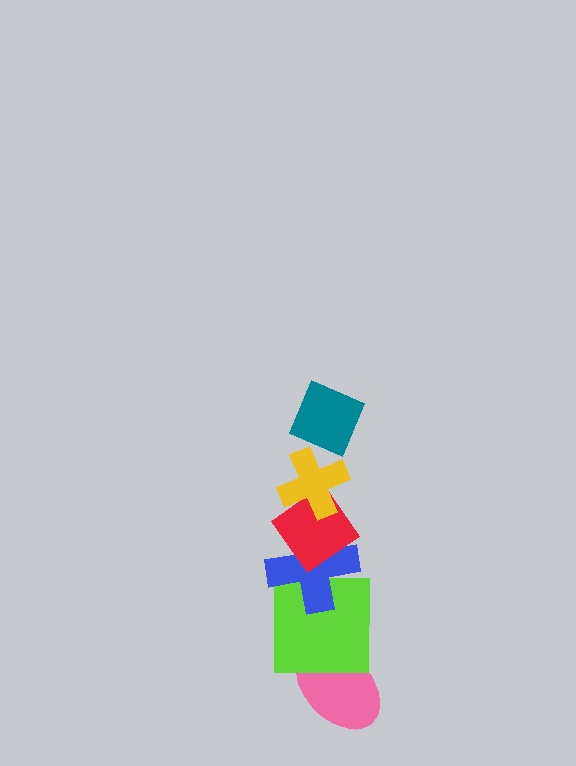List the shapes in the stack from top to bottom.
From top to bottom: the teal diamond, the yellow cross, the red diamond, the blue cross, the lime square, the pink ellipse.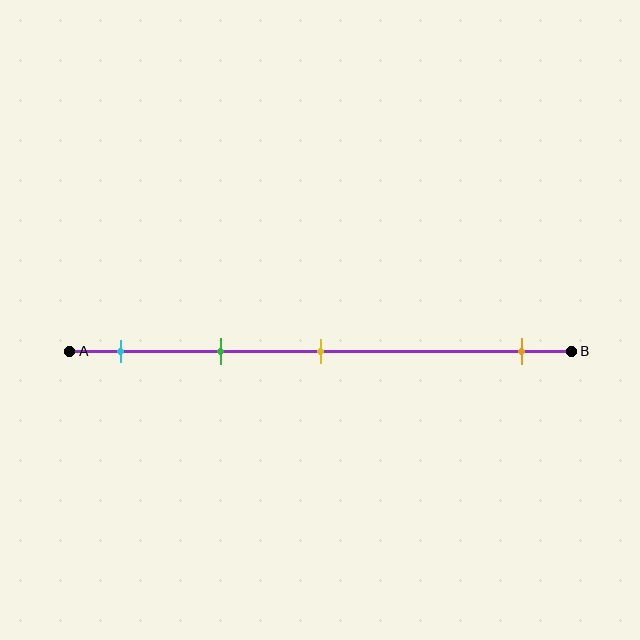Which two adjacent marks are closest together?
The cyan and green marks are the closest adjacent pair.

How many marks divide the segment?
There are 4 marks dividing the segment.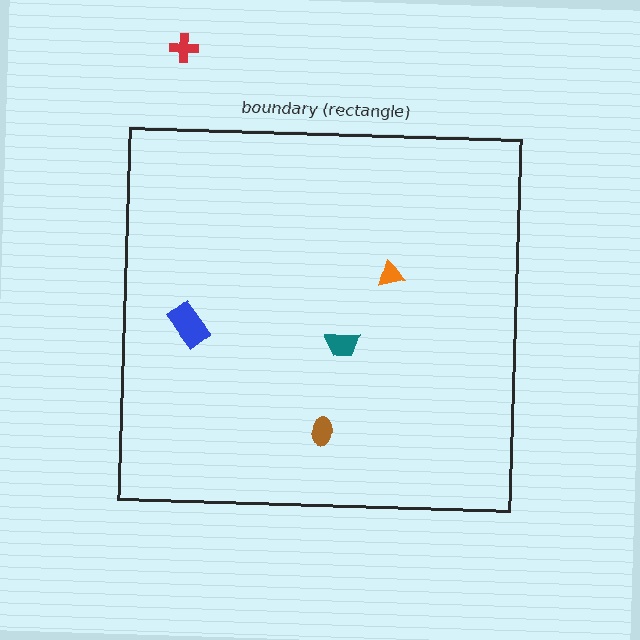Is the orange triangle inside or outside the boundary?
Inside.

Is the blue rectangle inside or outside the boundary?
Inside.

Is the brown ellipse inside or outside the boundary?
Inside.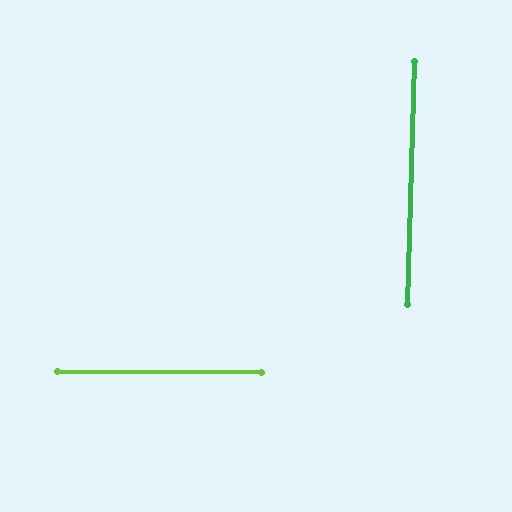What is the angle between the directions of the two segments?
Approximately 88 degrees.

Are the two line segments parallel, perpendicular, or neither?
Perpendicular — they meet at approximately 88°.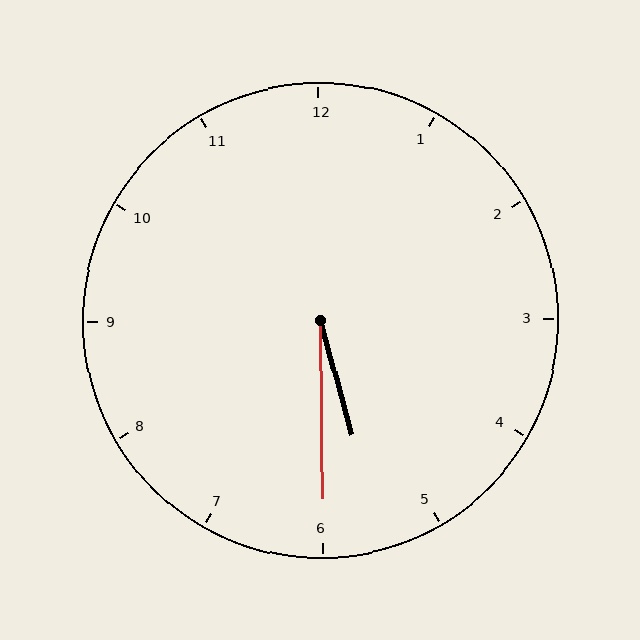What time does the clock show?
5:30.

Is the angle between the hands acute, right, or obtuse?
It is acute.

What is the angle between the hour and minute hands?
Approximately 15 degrees.